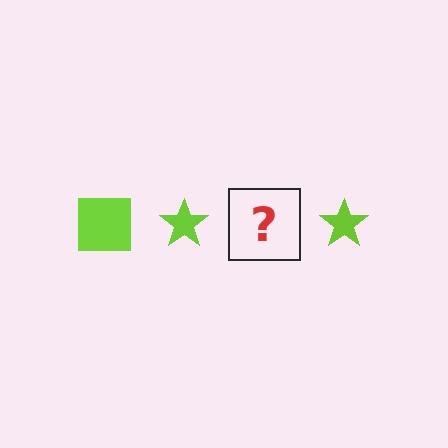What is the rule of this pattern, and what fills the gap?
The rule is that the pattern cycles through square, star shapes in lime. The gap should be filled with a lime square.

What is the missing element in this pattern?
The missing element is a lime square.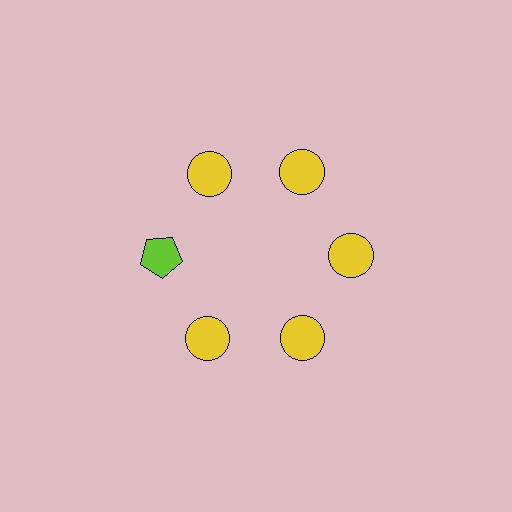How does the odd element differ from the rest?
It differs in both color (lime instead of yellow) and shape (pentagon instead of circle).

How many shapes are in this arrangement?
There are 6 shapes arranged in a ring pattern.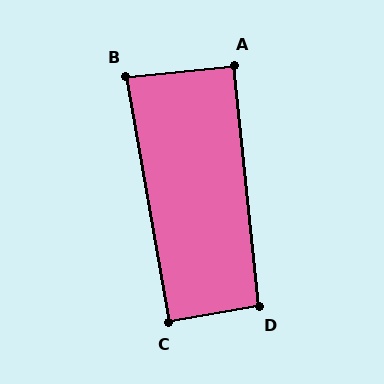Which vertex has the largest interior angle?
D, at approximately 94 degrees.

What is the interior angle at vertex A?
Approximately 90 degrees (approximately right).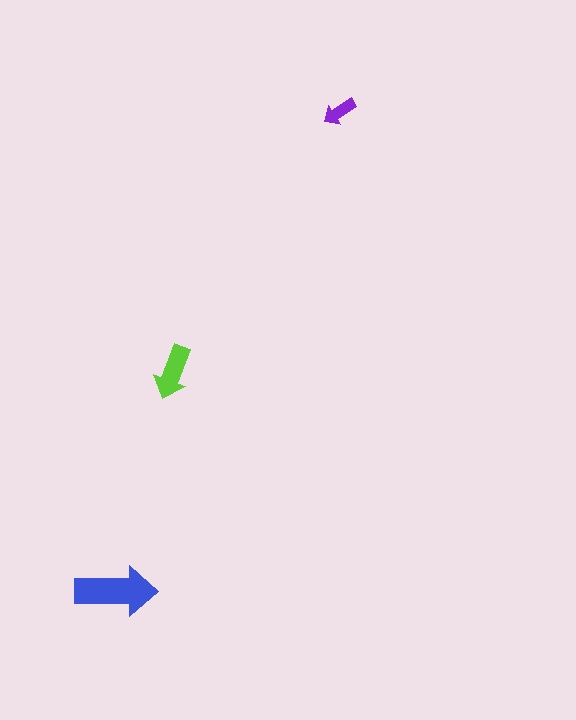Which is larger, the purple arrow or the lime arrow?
The lime one.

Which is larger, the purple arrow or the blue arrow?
The blue one.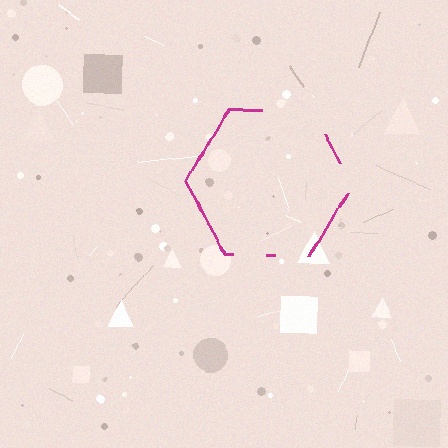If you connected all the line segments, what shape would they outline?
They would outline a hexagon.